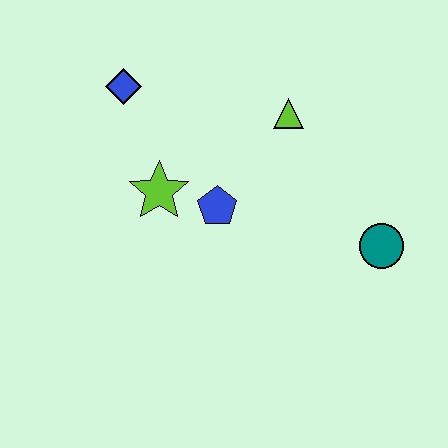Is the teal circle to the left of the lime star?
No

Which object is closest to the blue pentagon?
The lime star is closest to the blue pentagon.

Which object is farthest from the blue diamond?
The teal circle is farthest from the blue diamond.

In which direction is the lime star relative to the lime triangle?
The lime star is to the left of the lime triangle.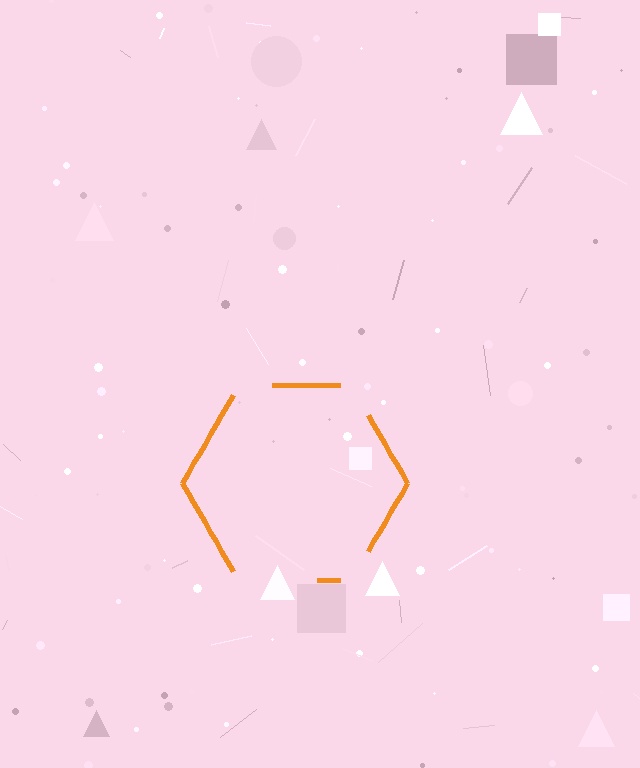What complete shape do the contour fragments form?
The contour fragments form a hexagon.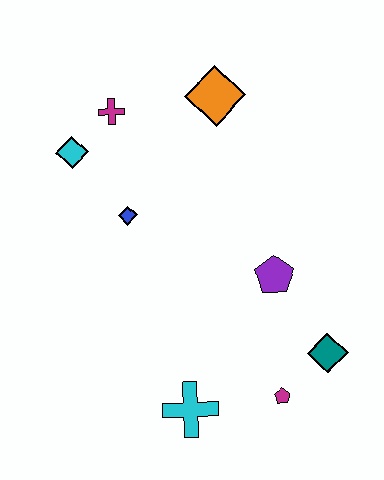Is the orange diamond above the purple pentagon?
Yes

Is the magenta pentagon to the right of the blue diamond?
Yes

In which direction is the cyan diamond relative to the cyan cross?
The cyan diamond is above the cyan cross.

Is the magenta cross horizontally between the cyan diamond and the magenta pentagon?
Yes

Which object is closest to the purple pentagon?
The teal diamond is closest to the purple pentagon.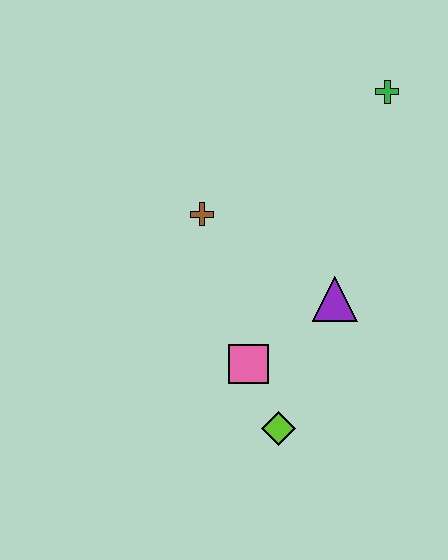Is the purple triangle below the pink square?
No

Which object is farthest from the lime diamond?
The green cross is farthest from the lime diamond.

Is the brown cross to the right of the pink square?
No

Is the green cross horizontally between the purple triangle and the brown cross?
No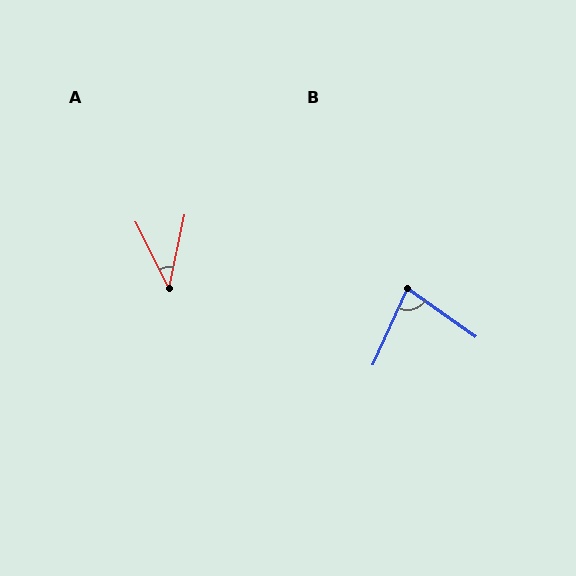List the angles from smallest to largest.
A (39°), B (79°).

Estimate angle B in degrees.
Approximately 79 degrees.